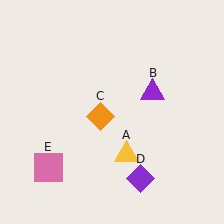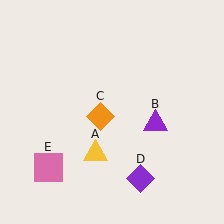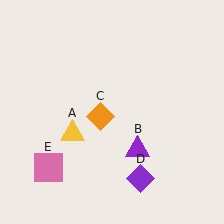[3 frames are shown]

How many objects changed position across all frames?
2 objects changed position: yellow triangle (object A), purple triangle (object B).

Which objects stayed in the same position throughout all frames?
Orange diamond (object C) and purple diamond (object D) and pink square (object E) remained stationary.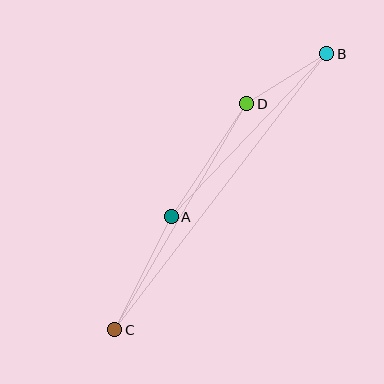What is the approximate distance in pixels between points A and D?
The distance between A and D is approximately 136 pixels.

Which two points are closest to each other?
Points B and D are closest to each other.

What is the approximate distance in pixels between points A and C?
The distance between A and C is approximately 127 pixels.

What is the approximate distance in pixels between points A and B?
The distance between A and B is approximately 225 pixels.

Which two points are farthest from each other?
Points B and C are farthest from each other.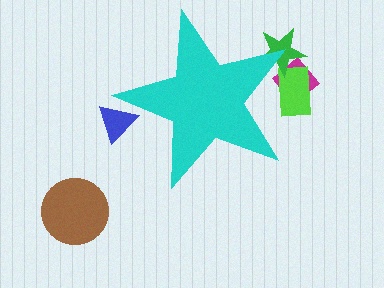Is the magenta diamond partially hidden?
Yes, the magenta diamond is partially hidden behind the cyan star.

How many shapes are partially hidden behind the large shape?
4 shapes are partially hidden.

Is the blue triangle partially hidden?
Yes, the blue triangle is partially hidden behind the cyan star.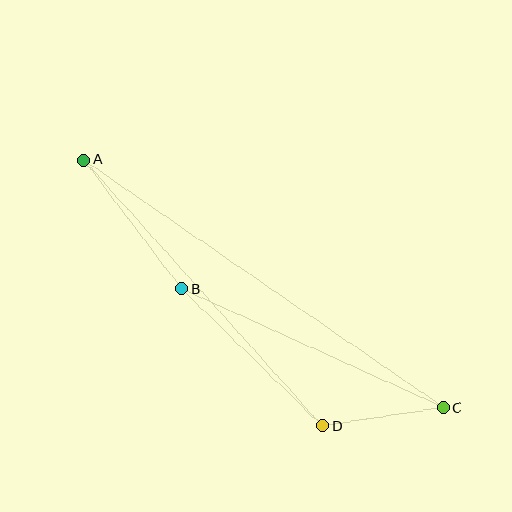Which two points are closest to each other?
Points C and D are closest to each other.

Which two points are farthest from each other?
Points A and C are farthest from each other.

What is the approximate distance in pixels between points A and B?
The distance between A and B is approximately 162 pixels.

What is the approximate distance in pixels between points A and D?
The distance between A and D is approximately 357 pixels.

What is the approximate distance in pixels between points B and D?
The distance between B and D is approximately 197 pixels.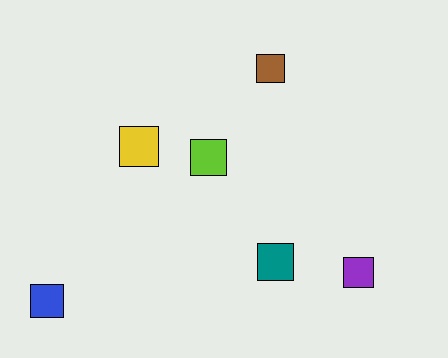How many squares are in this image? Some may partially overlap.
There are 6 squares.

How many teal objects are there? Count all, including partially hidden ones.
There is 1 teal object.